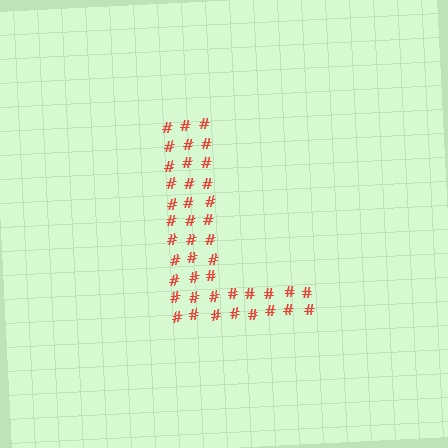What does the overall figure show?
The overall figure shows the letter L.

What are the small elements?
The small elements are hash symbols.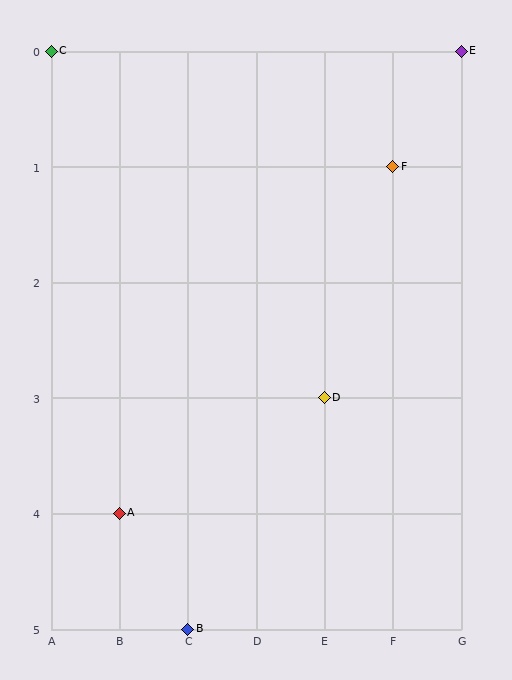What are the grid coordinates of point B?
Point B is at grid coordinates (C, 5).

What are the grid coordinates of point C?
Point C is at grid coordinates (A, 0).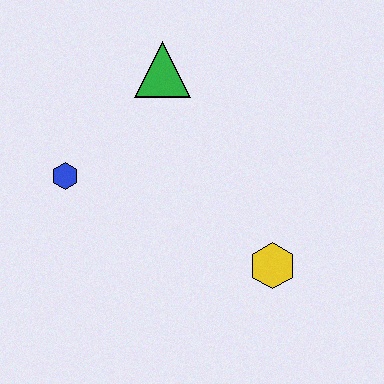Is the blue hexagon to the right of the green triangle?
No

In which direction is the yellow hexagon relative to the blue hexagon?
The yellow hexagon is to the right of the blue hexagon.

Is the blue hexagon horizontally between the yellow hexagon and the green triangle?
No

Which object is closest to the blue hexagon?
The green triangle is closest to the blue hexagon.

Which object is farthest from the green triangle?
The yellow hexagon is farthest from the green triangle.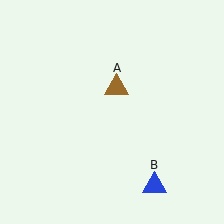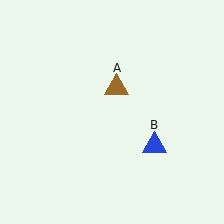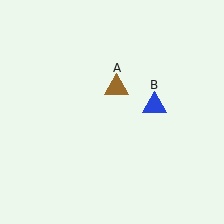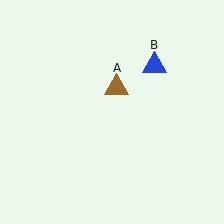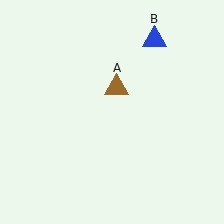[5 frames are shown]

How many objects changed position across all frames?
1 object changed position: blue triangle (object B).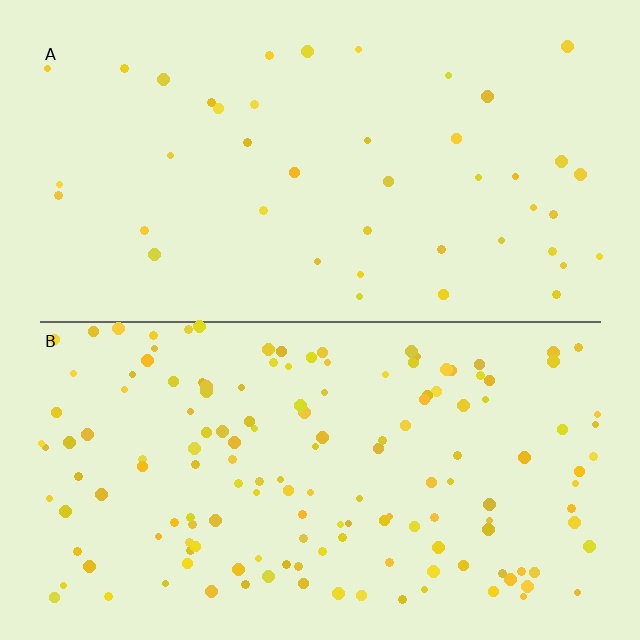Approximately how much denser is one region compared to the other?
Approximately 3.6× — region B over region A.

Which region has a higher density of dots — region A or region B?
B (the bottom).